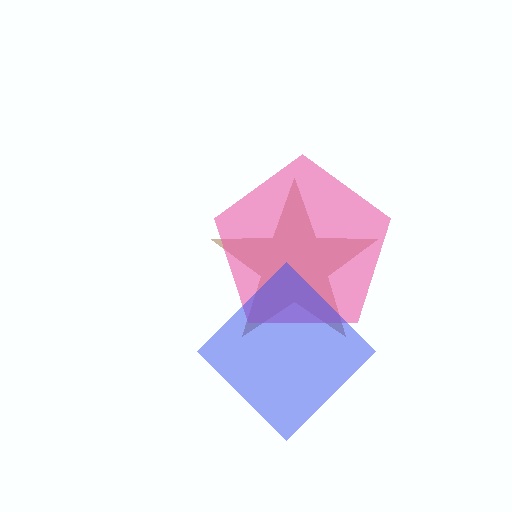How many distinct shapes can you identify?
There are 3 distinct shapes: a brown star, a pink pentagon, a blue diamond.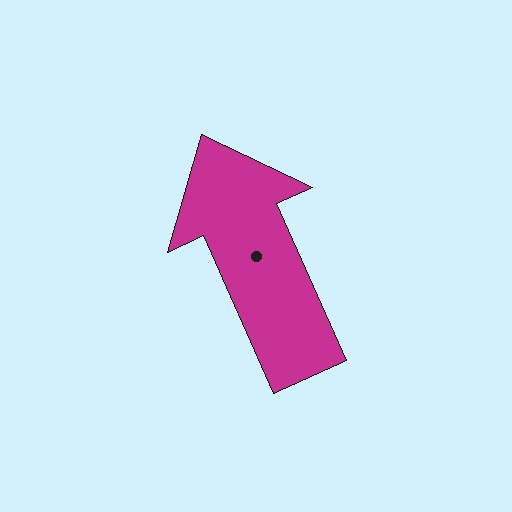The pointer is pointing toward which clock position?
Roughly 11 o'clock.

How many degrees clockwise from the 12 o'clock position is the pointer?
Approximately 336 degrees.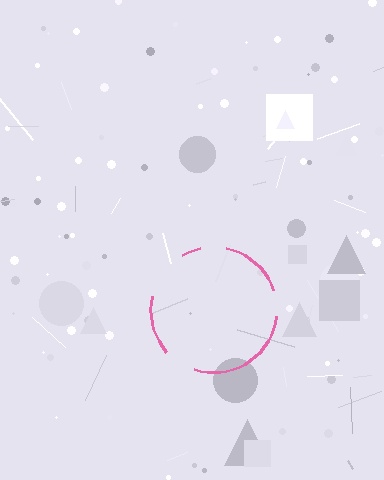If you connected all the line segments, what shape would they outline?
They would outline a circle.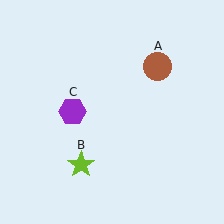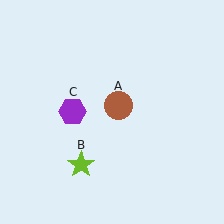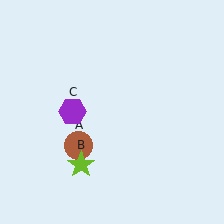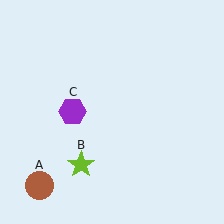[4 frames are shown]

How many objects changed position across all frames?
1 object changed position: brown circle (object A).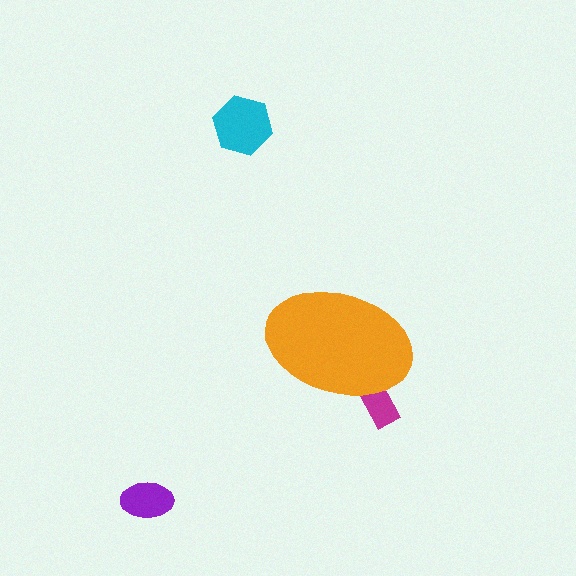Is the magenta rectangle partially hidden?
Yes, the magenta rectangle is partially hidden behind the orange ellipse.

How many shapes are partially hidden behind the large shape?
1 shape is partially hidden.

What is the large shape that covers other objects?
An orange ellipse.